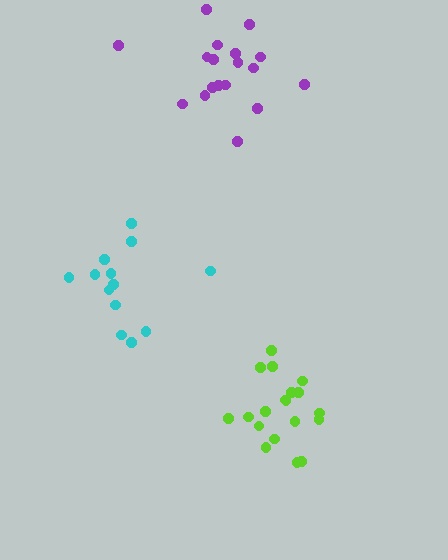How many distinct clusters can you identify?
There are 3 distinct clusters.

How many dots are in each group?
Group 1: 19 dots, Group 2: 18 dots, Group 3: 13 dots (50 total).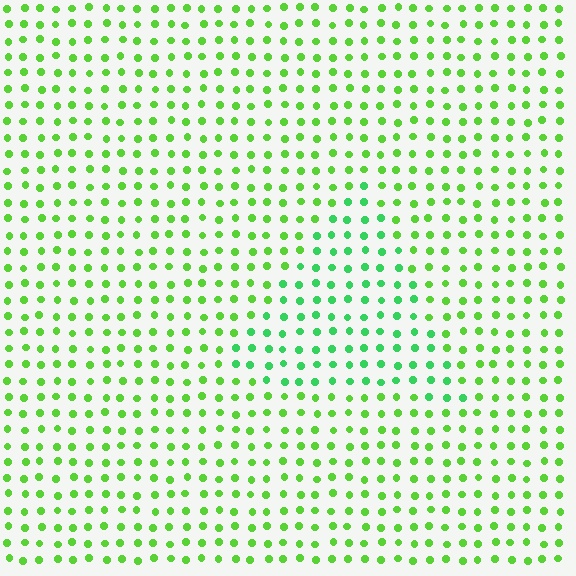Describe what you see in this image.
The image is filled with small lime elements in a uniform arrangement. A triangle-shaped region is visible where the elements are tinted to a slightly different hue, forming a subtle color boundary.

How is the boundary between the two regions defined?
The boundary is defined purely by a slight shift in hue (about 30 degrees). Spacing, size, and orientation are identical on both sides.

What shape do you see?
I see a triangle.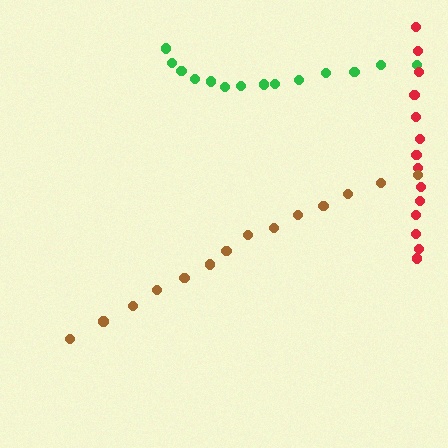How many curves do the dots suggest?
There are 3 distinct paths.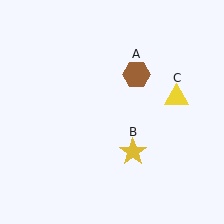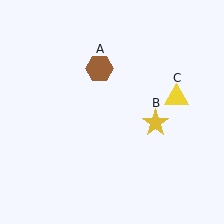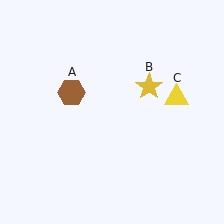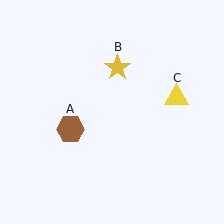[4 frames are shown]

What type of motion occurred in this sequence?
The brown hexagon (object A), yellow star (object B) rotated counterclockwise around the center of the scene.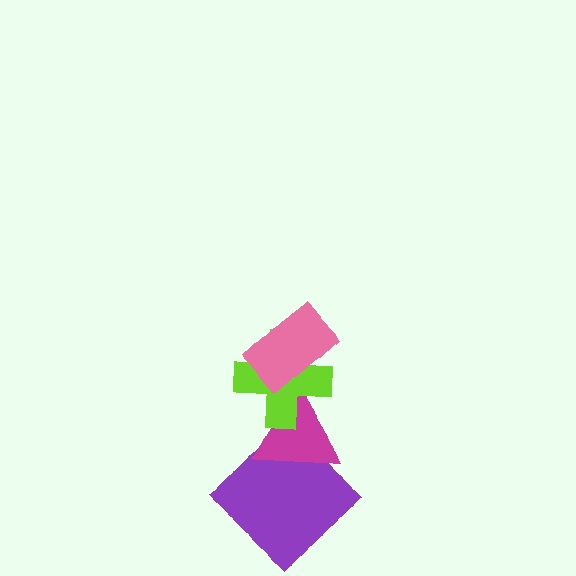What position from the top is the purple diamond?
The purple diamond is 4th from the top.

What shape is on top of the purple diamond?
The magenta triangle is on top of the purple diamond.